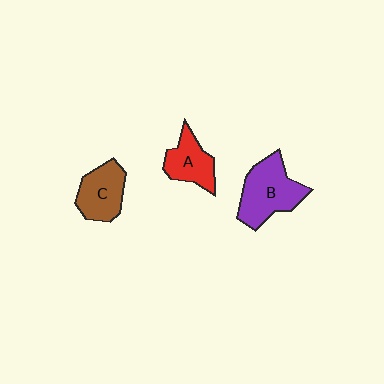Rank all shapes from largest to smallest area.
From largest to smallest: B (purple), C (brown), A (red).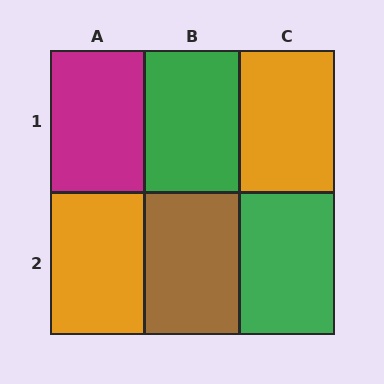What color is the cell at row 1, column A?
Magenta.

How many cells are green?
2 cells are green.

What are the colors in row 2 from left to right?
Orange, brown, green.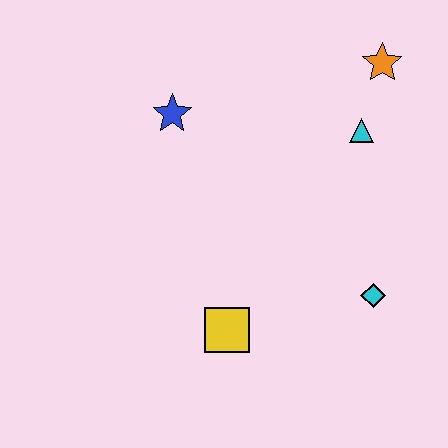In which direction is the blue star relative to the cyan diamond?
The blue star is to the left of the cyan diamond.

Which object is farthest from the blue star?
The cyan diamond is farthest from the blue star.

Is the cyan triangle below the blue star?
Yes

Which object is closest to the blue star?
The cyan triangle is closest to the blue star.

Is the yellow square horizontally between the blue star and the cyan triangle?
Yes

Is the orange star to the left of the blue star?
No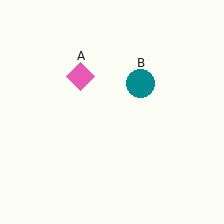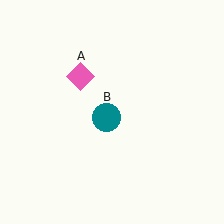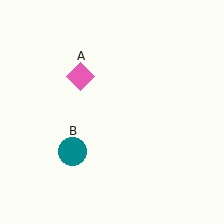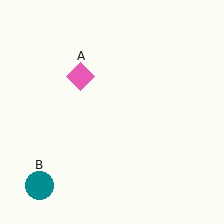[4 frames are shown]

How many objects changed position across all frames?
1 object changed position: teal circle (object B).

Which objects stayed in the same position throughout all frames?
Pink diamond (object A) remained stationary.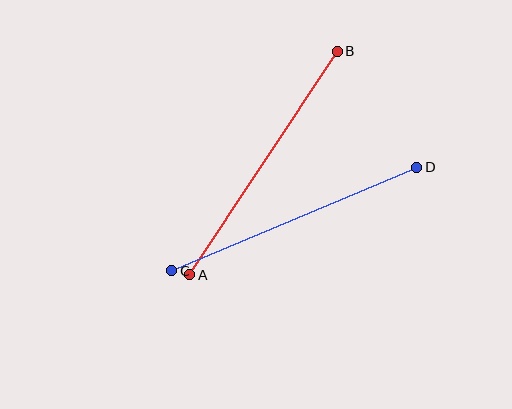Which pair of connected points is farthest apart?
Points A and B are farthest apart.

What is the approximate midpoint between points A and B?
The midpoint is at approximately (264, 163) pixels.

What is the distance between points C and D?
The distance is approximately 266 pixels.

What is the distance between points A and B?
The distance is approximately 268 pixels.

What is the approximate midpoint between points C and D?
The midpoint is at approximately (294, 219) pixels.